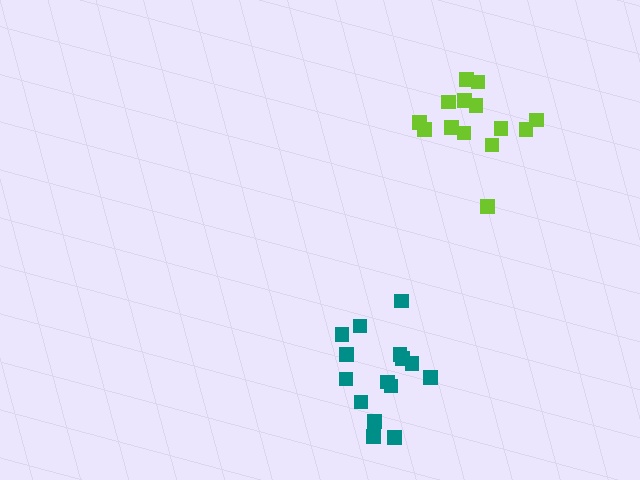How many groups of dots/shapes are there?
There are 2 groups.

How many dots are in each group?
Group 1: 14 dots, Group 2: 15 dots (29 total).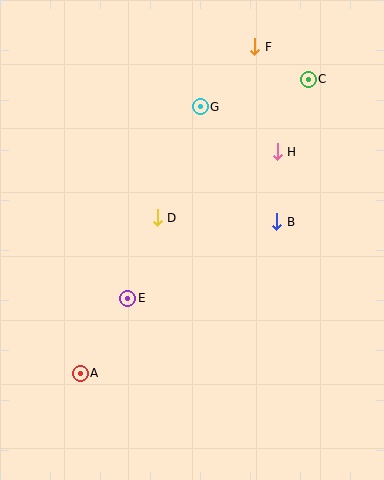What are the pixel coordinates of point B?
Point B is at (277, 222).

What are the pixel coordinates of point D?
Point D is at (157, 218).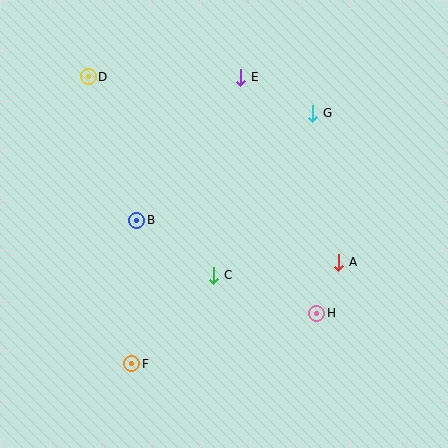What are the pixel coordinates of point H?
Point H is at (317, 313).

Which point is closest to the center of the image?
Point C at (214, 275) is closest to the center.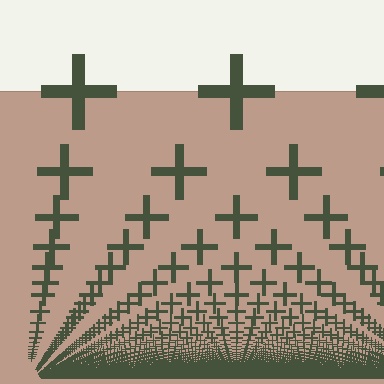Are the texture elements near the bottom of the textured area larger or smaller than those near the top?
Smaller. The gradient is inverted — elements near the bottom are smaller and denser.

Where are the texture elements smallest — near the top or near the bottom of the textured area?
Near the bottom.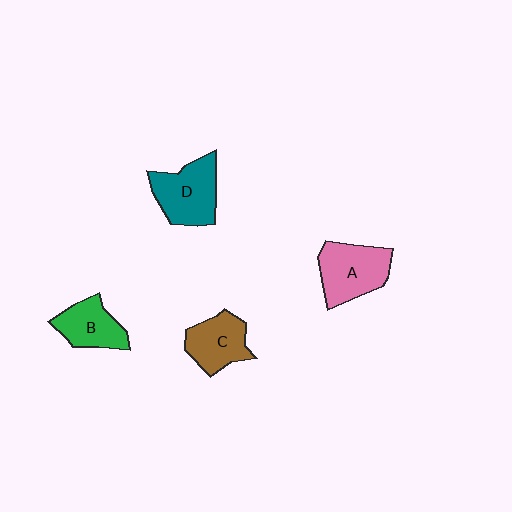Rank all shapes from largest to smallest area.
From largest to smallest: D (teal), A (pink), C (brown), B (green).